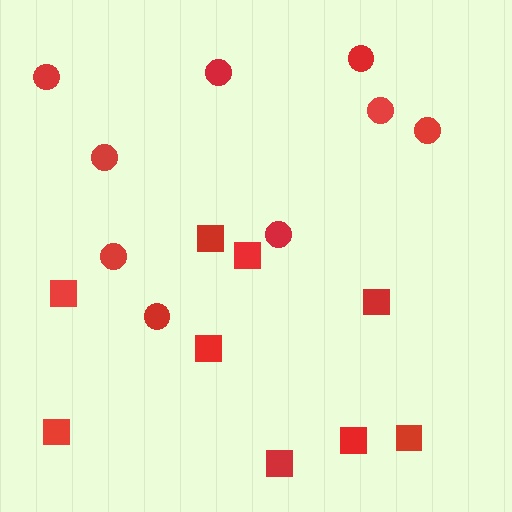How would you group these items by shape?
There are 2 groups: one group of circles (9) and one group of squares (9).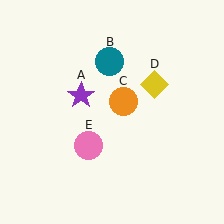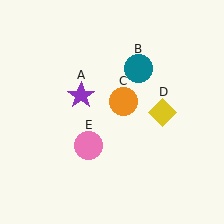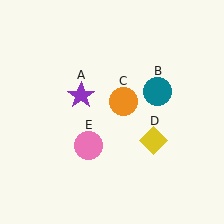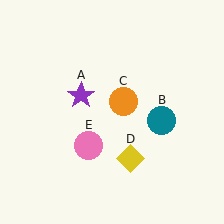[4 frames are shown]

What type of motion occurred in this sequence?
The teal circle (object B), yellow diamond (object D) rotated clockwise around the center of the scene.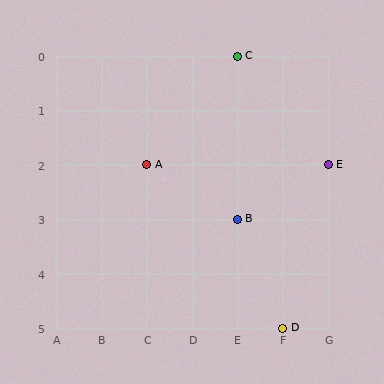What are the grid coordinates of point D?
Point D is at grid coordinates (F, 5).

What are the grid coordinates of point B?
Point B is at grid coordinates (E, 3).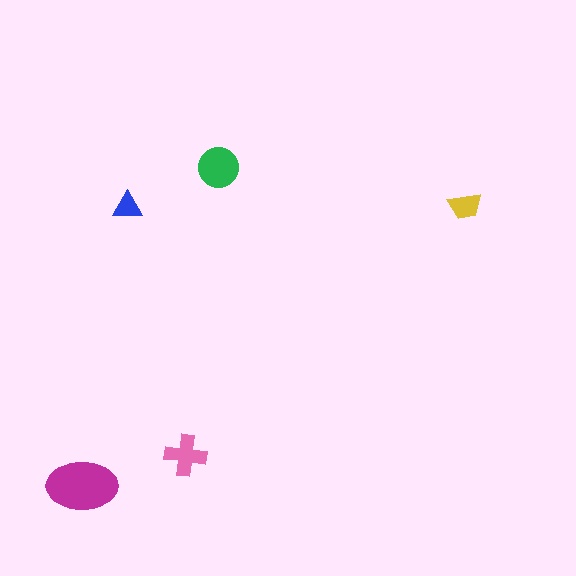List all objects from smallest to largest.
The blue triangle, the yellow trapezoid, the pink cross, the green circle, the magenta ellipse.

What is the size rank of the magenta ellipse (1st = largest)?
1st.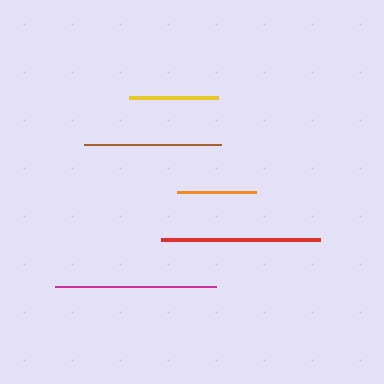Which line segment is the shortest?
The orange line is the shortest at approximately 79 pixels.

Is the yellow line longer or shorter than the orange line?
The yellow line is longer than the orange line.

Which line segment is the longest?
The magenta line is the longest at approximately 161 pixels.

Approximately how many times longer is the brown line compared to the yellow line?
The brown line is approximately 1.5 times the length of the yellow line.